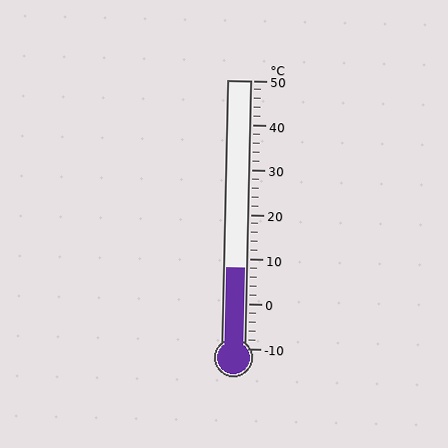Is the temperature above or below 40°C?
The temperature is below 40°C.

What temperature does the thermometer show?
The thermometer shows approximately 8°C.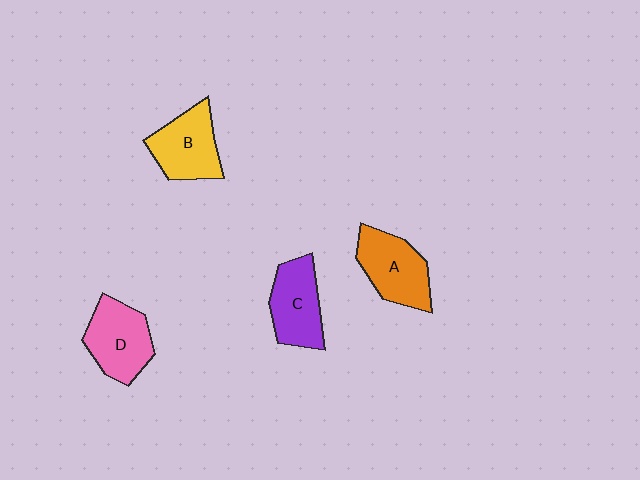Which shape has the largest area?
Shape D (pink).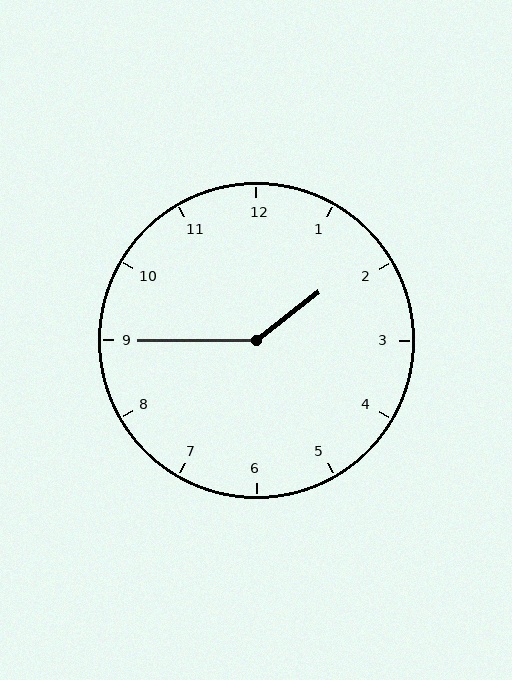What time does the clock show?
1:45.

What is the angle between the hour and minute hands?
Approximately 142 degrees.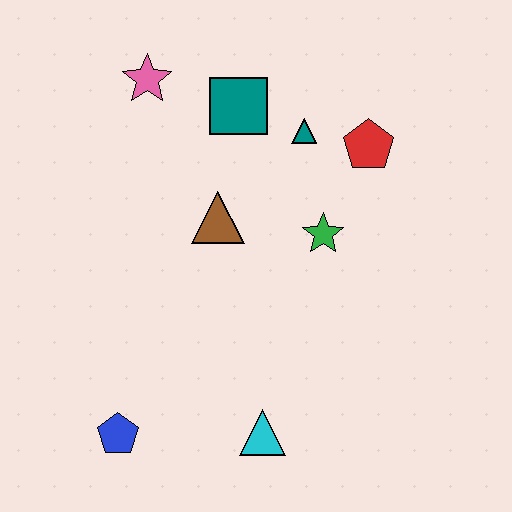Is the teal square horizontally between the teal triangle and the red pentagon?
No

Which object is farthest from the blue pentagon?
The red pentagon is farthest from the blue pentagon.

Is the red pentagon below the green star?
No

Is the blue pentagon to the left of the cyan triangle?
Yes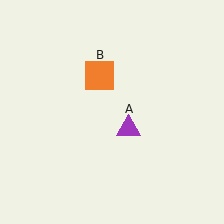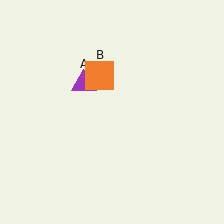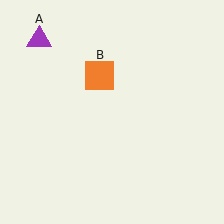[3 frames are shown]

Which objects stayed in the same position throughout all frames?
Orange square (object B) remained stationary.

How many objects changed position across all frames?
1 object changed position: purple triangle (object A).